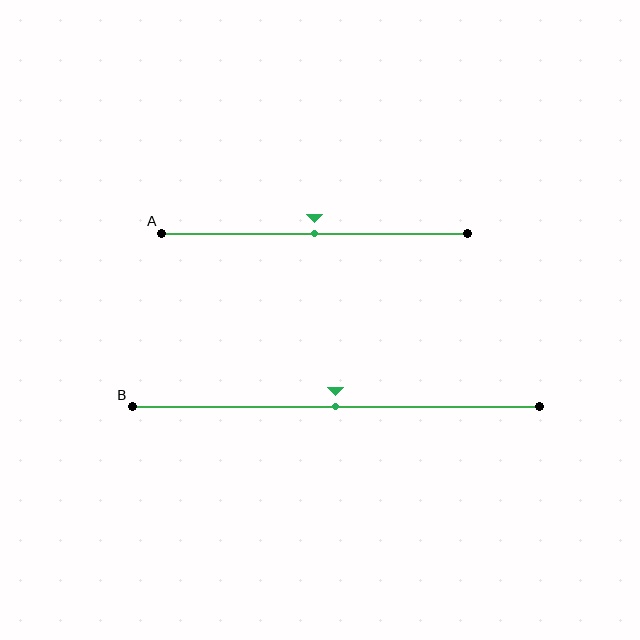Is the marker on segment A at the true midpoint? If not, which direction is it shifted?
Yes, the marker on segment A is at the true midpoint.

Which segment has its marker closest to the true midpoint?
Segment A has its marker closest to the true midpoint.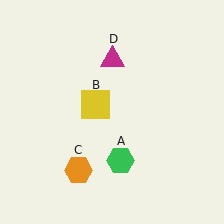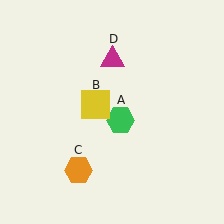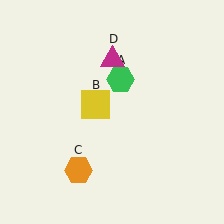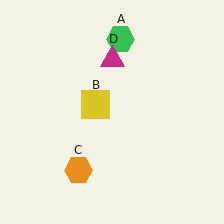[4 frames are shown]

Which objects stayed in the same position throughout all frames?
Yellow square (object B) and orange hexagon (object C) and magenta triangle (object D) remained stationary.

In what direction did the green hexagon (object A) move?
The green hexagon (object A) moved up.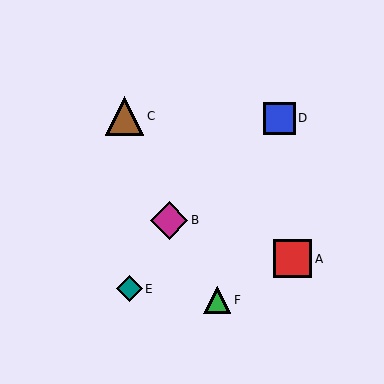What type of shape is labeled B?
Shape B is a magenta diamond.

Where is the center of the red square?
The center of the red square is at (293, 259).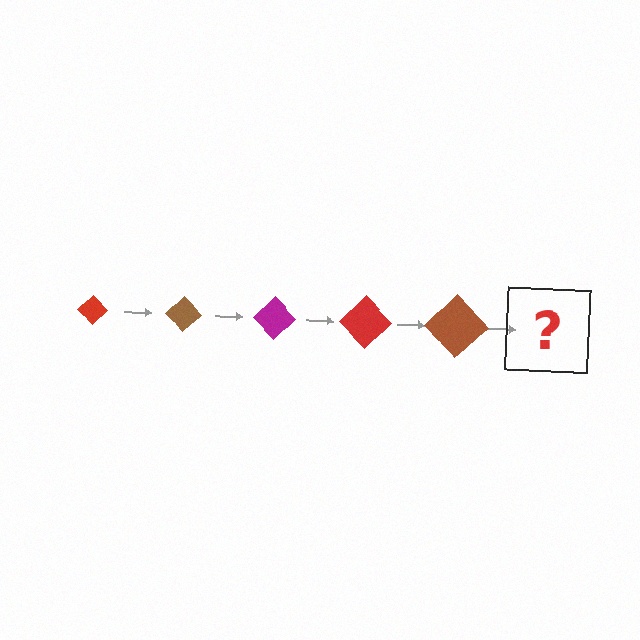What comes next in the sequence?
The next element should be a magenta diamond, larger than the previous one.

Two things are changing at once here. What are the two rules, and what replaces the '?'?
The two rules are that the diamond grows larger each step and the color cycles through red, brown, and magenta. The '?' should be a magenta diamond, larger than the previous one.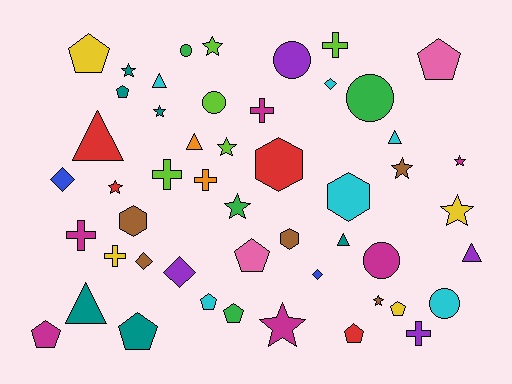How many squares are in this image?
There are no squares.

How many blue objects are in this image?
There are 2 blue objects.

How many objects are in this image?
There are 50 objects.